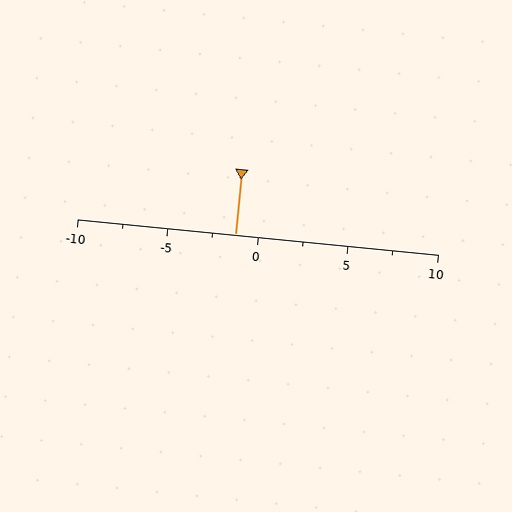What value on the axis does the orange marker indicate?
The marker indicates approximately -1.2.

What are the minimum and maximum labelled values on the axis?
The axis runs from -10 to 10.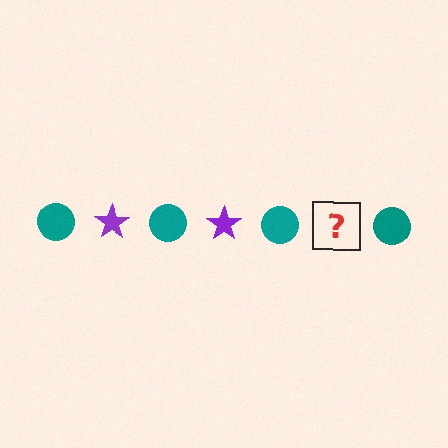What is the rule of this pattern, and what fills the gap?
The rule is that the pattern alternates between teal circle and purple star. The gap should be filled with a purple star.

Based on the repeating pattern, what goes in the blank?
The blank should be a purple star.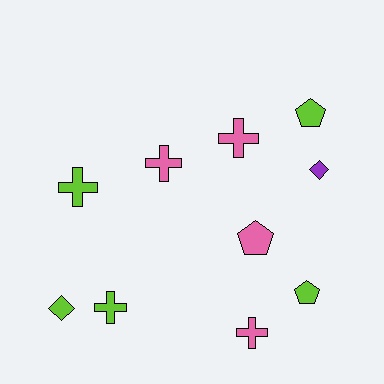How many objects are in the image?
There are 10 objects.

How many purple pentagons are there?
There are no purple pentagons.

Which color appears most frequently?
Lime, with 5 objects.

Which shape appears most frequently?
Cross, with 5 objects.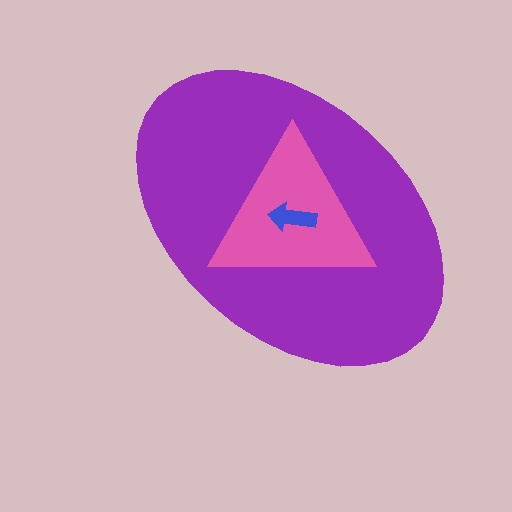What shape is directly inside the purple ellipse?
The pink triangle.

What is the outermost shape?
The purple ellipse.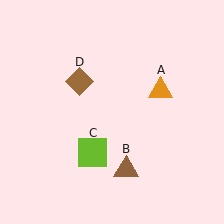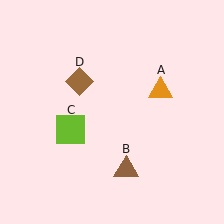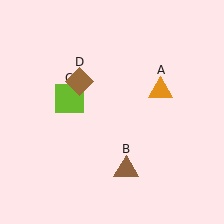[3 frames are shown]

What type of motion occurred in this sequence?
The lime square (object C) rotated clockwise around the center of the scene.